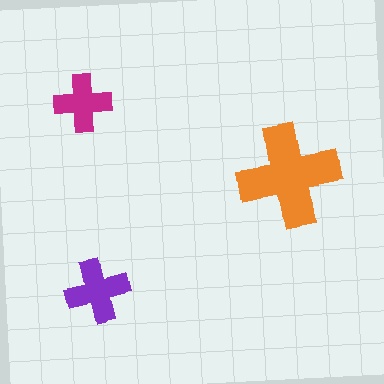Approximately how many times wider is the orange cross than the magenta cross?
About 2 times wider.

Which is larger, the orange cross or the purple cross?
The orange one.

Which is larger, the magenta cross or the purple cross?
The purple one.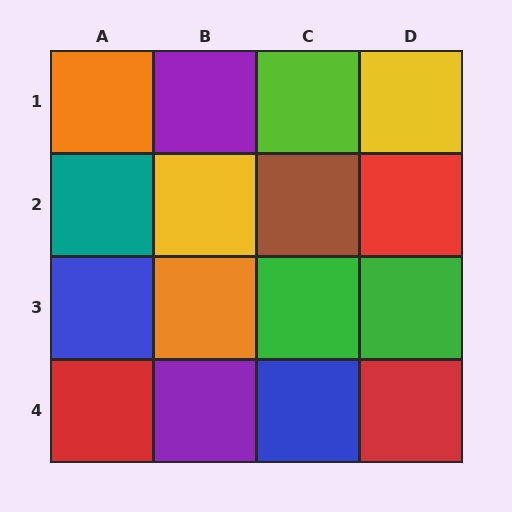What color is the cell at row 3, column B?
Orange.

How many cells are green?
2 cells are green.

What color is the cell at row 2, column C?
Brown.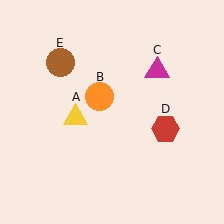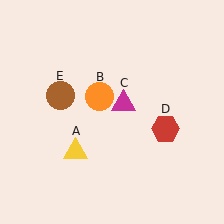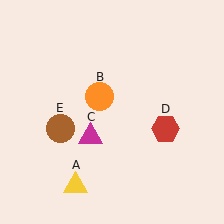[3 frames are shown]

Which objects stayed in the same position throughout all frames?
Orange circle (object B) and red hexagon (object D) remained stationary.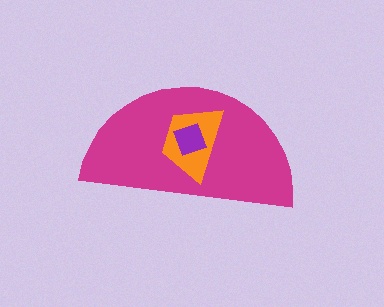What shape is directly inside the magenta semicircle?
The orange trapezoid.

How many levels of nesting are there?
3.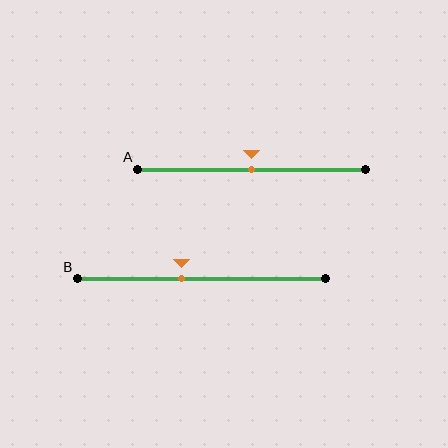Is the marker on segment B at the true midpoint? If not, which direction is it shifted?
No, the marker on segment B is shifted to the left by about 8% of the segment length.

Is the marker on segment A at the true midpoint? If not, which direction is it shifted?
Yes, the marker on segment A is at the true midpoint.